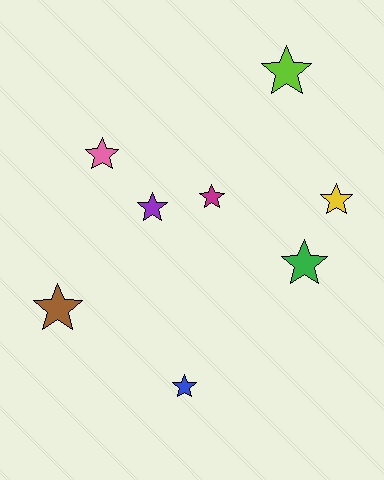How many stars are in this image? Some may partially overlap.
There are 8 stars.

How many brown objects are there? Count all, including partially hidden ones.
There is 1 brown object.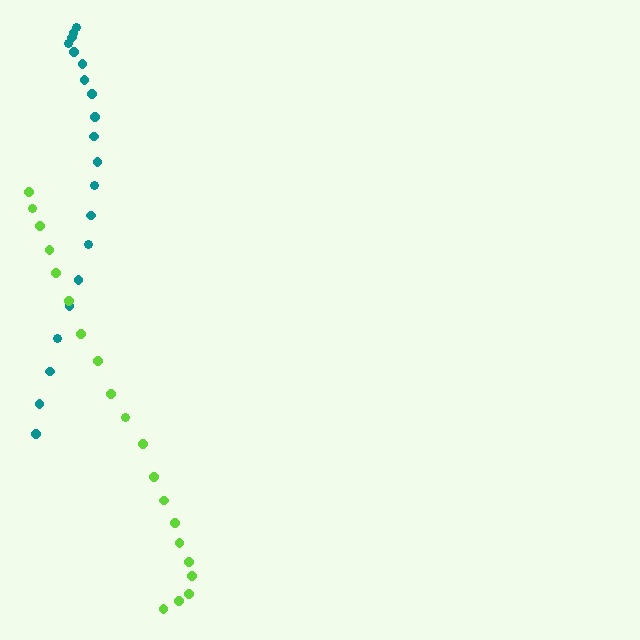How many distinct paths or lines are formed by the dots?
There are 2 distinct paths.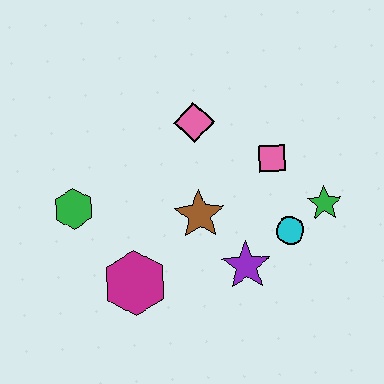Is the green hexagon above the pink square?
No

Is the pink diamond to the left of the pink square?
Yes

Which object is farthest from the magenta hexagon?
The green star is farthest from the magenta hexagon.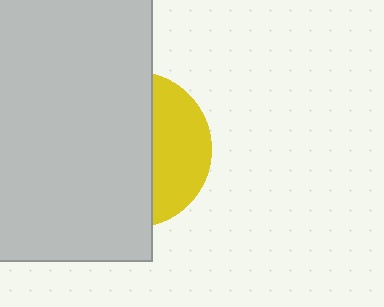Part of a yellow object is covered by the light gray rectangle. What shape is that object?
It is a circle.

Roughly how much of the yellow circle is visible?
A small part of it is visible (roughly 34%).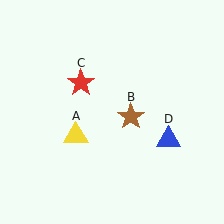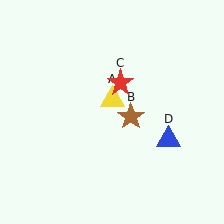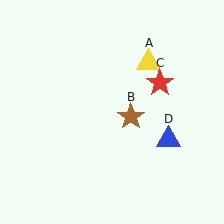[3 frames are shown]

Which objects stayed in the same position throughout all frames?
Brown star (object B) and blue triangle (object D) remained stationary.